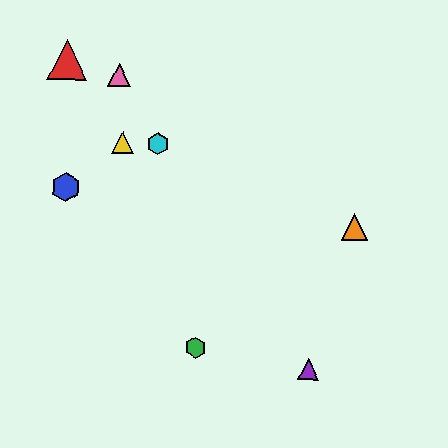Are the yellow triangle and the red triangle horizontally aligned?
No, the yellow triangle is at y≈143 and the red triangle is at y≈60.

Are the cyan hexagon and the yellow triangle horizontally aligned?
Yes, both are at y≈144.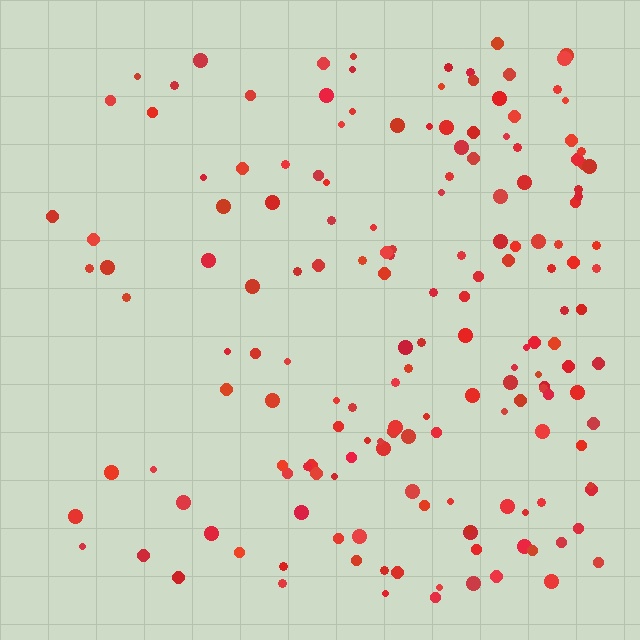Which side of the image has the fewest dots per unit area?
The left.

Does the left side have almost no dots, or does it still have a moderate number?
Still a moderate number, just noticeably fewer than the right.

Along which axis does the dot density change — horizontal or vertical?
Horizontal.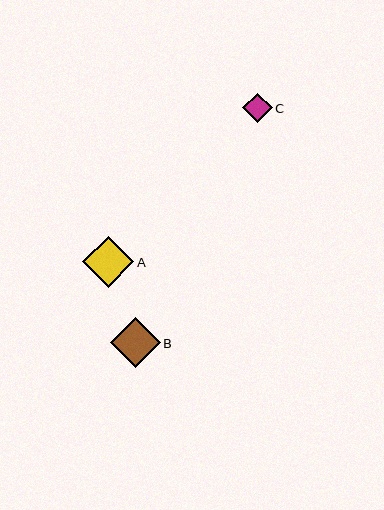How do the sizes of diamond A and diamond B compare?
Diamond A and diamond B are approximately the same size.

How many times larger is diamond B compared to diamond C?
Diamond B is approximately 1.7 times the size of diamond C.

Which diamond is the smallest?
Diamond C is the smallest with a size of approximately 29 pixels.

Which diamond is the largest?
Diamond A is the largest with a size of approximately 52 pixels.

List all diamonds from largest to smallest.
From largest to smallest: A, B, C.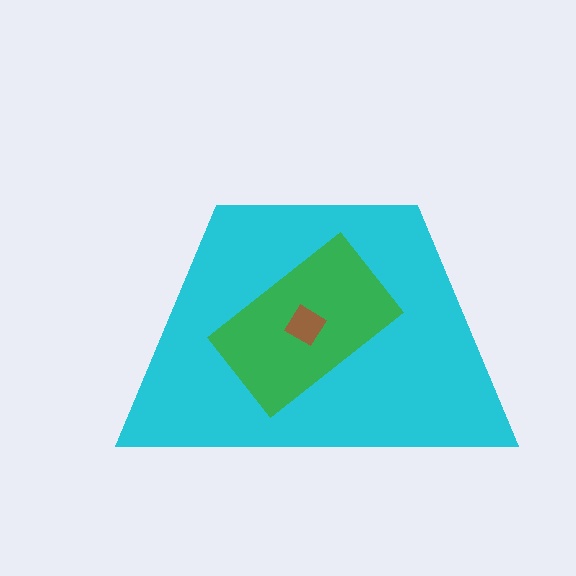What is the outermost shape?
The cyan trapezoid.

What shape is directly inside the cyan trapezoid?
The green rectangle.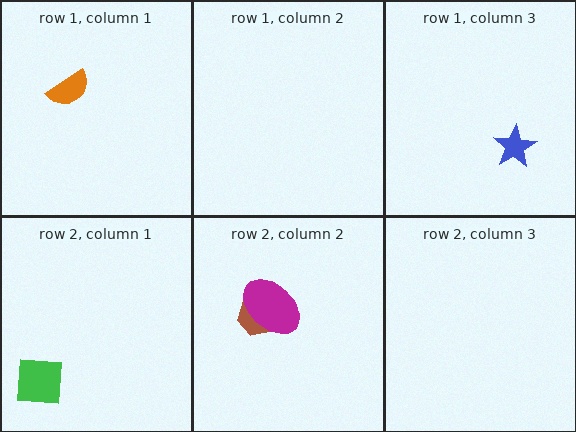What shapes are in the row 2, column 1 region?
The green square.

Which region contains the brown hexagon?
The row 2, column 2 region.